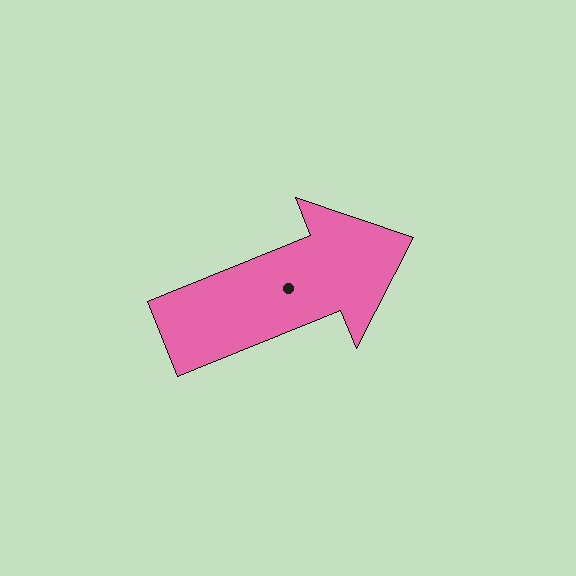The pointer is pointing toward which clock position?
Roughly 2 o'clock.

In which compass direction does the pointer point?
East.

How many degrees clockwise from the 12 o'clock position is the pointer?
Approximately 68 degrees.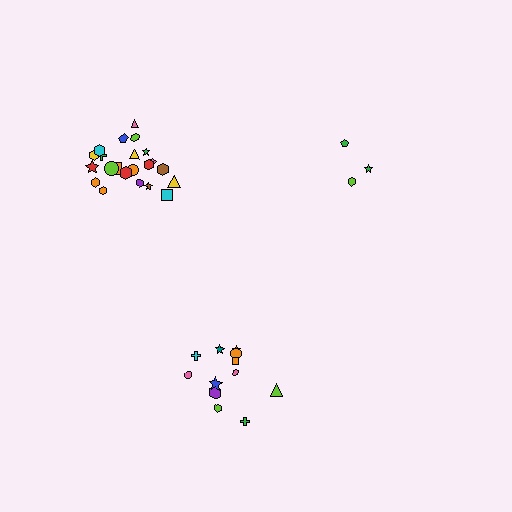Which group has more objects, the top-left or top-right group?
The top-left group.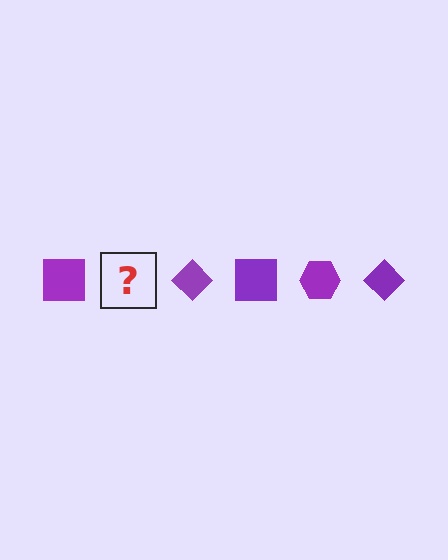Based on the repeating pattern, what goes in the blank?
The blank should be a purple hexagon.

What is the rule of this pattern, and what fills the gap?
The rule is that the pattern cycles through square, hexagon, diamond shapes in purple. The gap should be filled with a purple hexagon.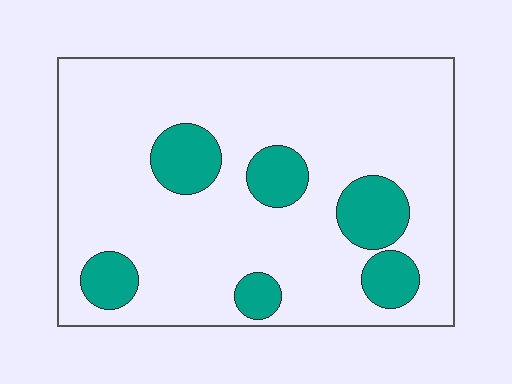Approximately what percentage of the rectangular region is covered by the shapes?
Approximately 15%.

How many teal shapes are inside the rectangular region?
6.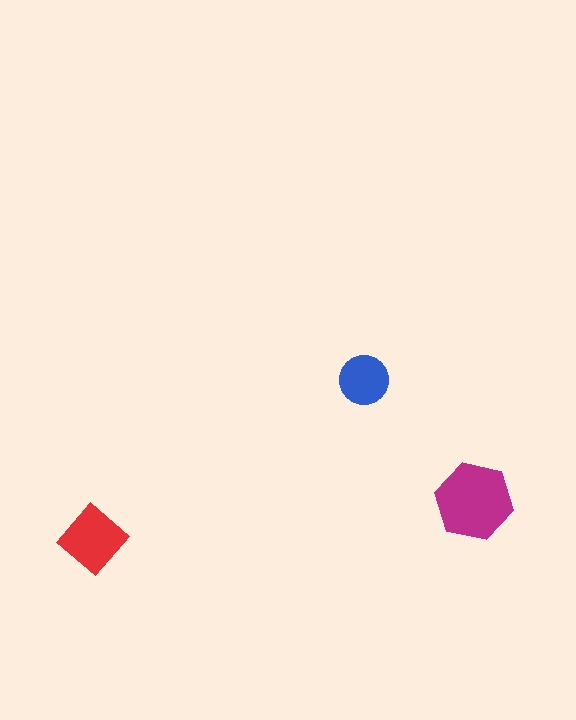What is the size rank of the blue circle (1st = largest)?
3rd.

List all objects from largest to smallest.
The magenta hexagon, the red diamond, the blue circle.